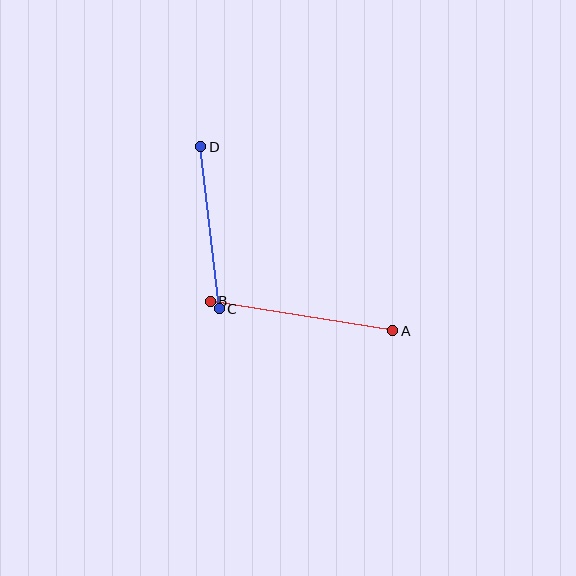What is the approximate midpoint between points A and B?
The midpoint is at approximately (301, 316) pixels.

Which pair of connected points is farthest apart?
Points A and B are farthest apart.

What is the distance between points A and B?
The distance is approximately 185 pixels.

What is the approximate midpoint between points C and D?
The midpoint is at approximately (210, 228) pixels.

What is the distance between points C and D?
The distance is approximately 163 pixels.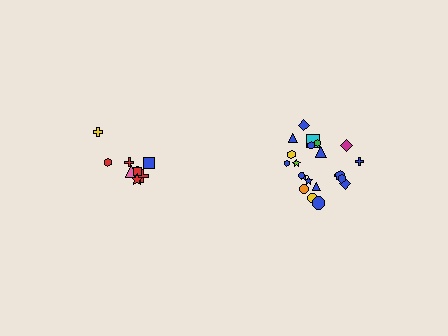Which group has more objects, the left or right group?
The right group.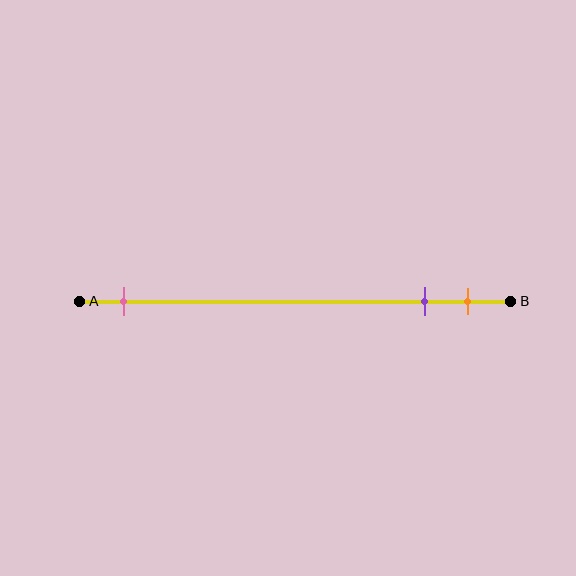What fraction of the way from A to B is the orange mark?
The orange mark is approximately 90% (0.9) of the way from A to B.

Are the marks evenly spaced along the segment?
No, the marks are not evenly spaced.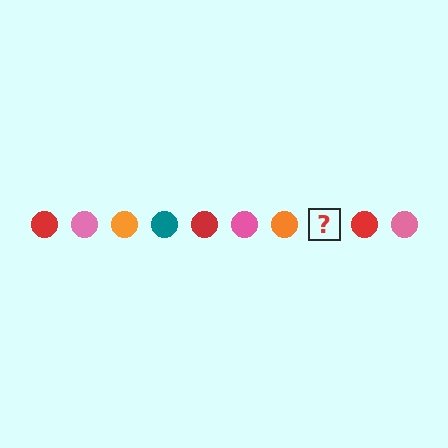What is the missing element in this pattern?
The missing element is a teal circle.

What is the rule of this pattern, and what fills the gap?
The rule is that the pattern cycles through red, pink, orange, teal circles. The gap should be filled with a teal circle.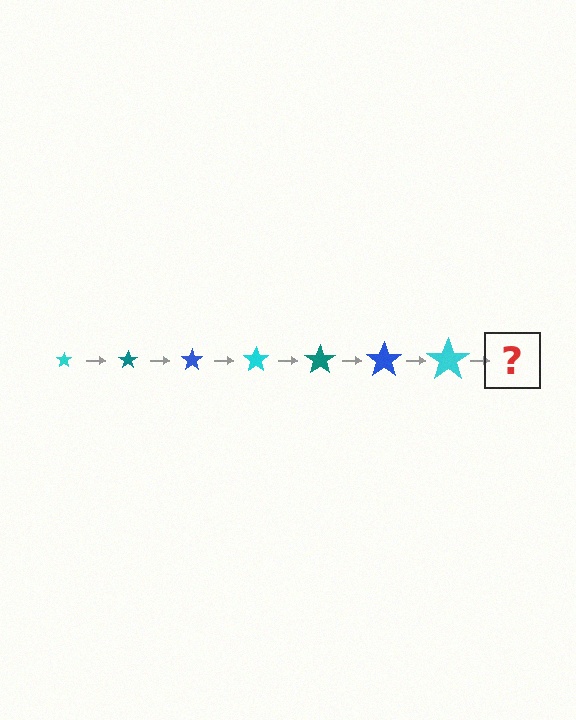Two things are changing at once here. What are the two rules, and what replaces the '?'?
The two rules are that the star grows larger each step and the color cycles through cyan, teal, and blue. The '?' should be a teal star, larger than the previous one.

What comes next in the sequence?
The next element should be a teal star, larger than the previous one.